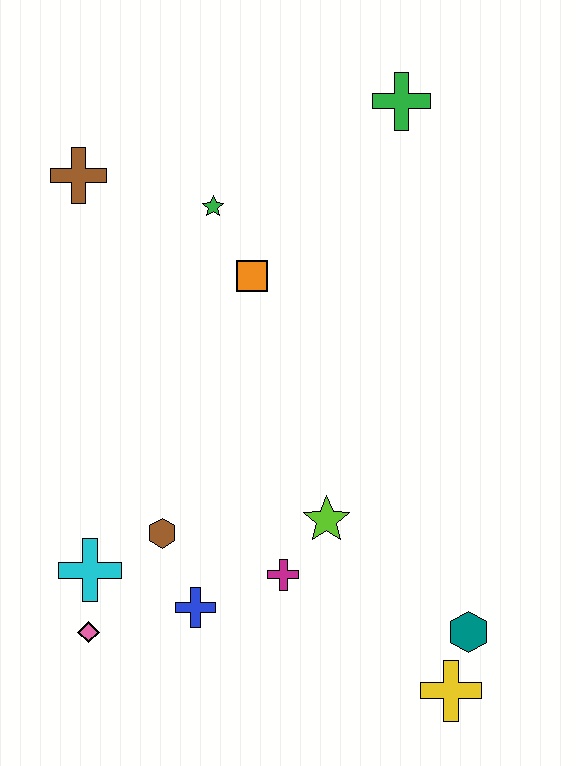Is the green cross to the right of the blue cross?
Yes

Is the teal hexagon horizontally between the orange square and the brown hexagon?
No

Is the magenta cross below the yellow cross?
No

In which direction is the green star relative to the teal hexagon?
The green star is above the teal hexagon.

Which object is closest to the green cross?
The green star is closest to the green cross.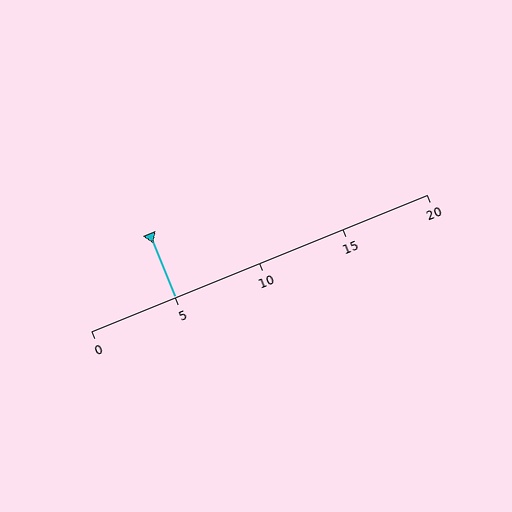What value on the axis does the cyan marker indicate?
The marker indicates approximately 5.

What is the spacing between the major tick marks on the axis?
The major ticks are spaced 5 apart.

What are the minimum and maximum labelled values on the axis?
The axis runs from 0 to 20.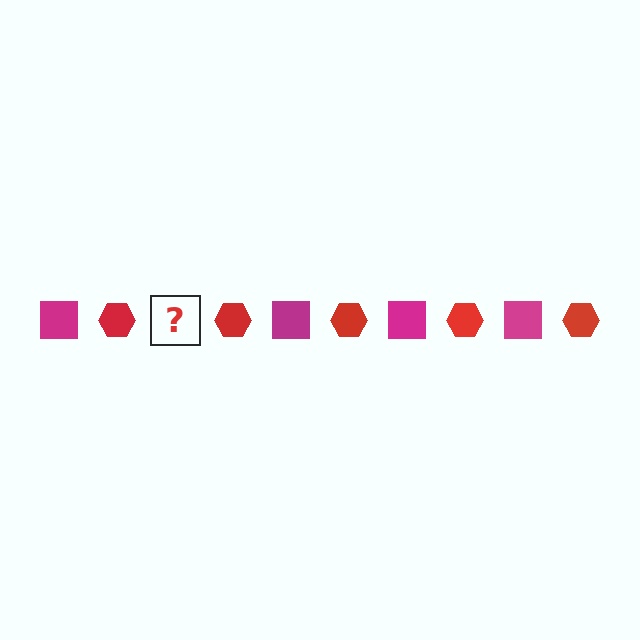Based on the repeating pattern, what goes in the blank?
The blank should be a magenta square.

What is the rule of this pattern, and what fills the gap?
The rule is that the pattern alternates between magenta square and red hexagon. The gap should be filled with a magenta square.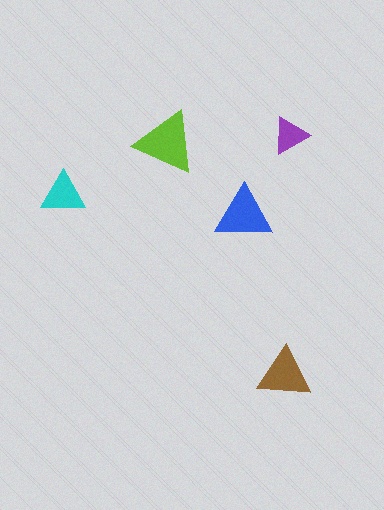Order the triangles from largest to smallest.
the lime one, the blue one, the brown one, the cyan one, the purple one.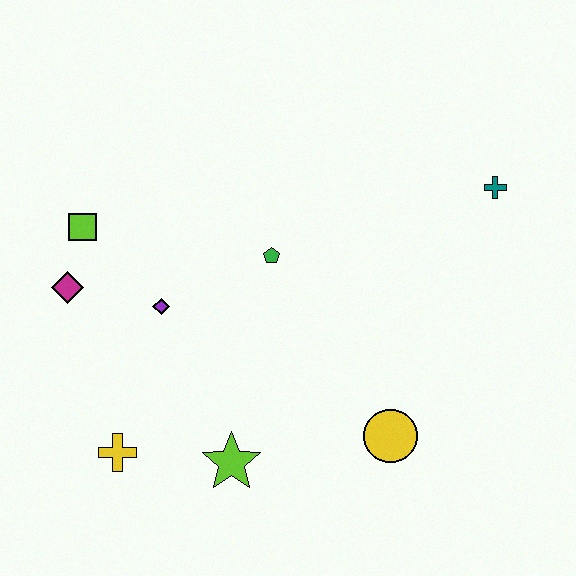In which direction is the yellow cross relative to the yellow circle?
The yellow cross is to the left of the yellow circle.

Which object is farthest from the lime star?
The teal cross is farthest from the lime star.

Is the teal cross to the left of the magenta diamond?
No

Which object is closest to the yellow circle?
The lime star is closest to the yellow circle.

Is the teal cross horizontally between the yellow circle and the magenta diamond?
No